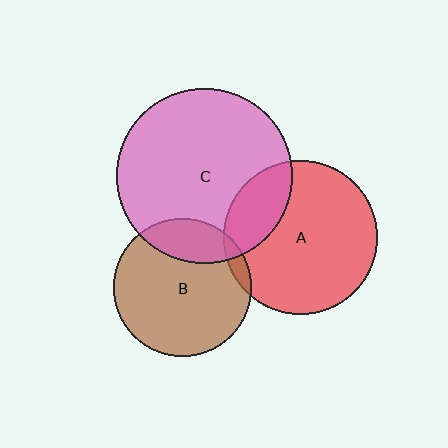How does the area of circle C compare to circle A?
Approximately 1.3 times.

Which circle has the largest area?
Circle C (pink).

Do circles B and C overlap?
Yes.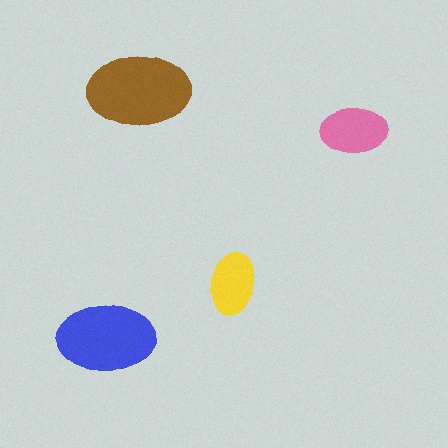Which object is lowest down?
The blue ellipse is bottommost.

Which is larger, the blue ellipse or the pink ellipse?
The blue one.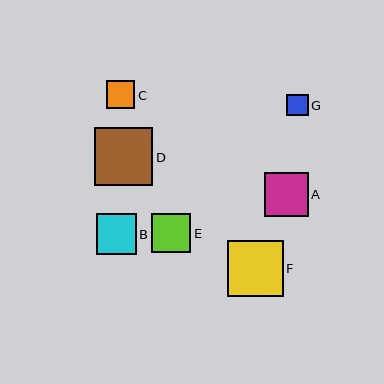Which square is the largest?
Square D is the largest with a size of approximately 58 pixels.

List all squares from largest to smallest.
From largest to smallest: D, F, A, B, E, C, G.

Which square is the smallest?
Square G is the smallest with a size of approximately 22 pixels.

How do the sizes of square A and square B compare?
Square A and square B are approximately the same size.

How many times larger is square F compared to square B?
Square F is approximately 1.4 times the size of square B.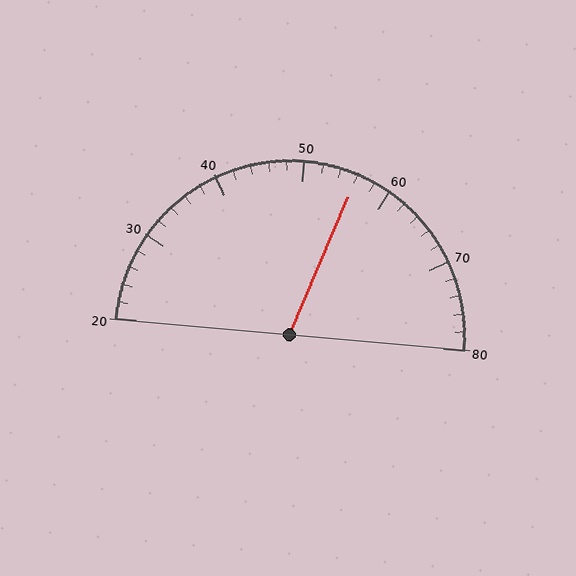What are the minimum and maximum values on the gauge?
The gauge ranges from 20 to 80.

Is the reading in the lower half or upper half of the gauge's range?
The reading is in the upper half of the range (20 to 80).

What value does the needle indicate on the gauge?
The needle indicates approximately 56.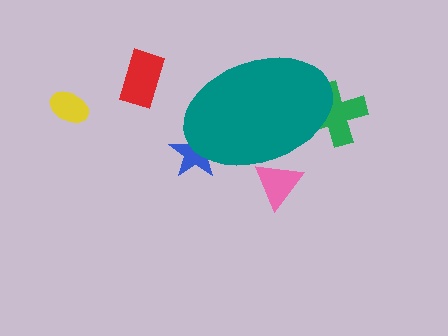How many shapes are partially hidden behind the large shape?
3 shapes are partially hidden.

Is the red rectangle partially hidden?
No, the red rectangle is fully visible.